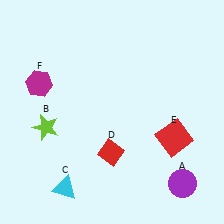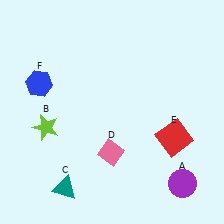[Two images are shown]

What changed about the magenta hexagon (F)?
In Image 1, F is magenta. In Image 2, it changed to blue.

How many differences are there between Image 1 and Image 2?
There are 3 differences between the two images.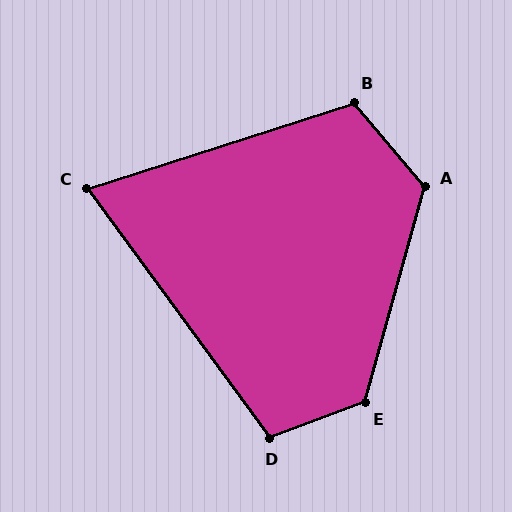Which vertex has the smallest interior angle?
C, at approximately 72 degrees.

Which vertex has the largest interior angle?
E, at approximately 126 degrees.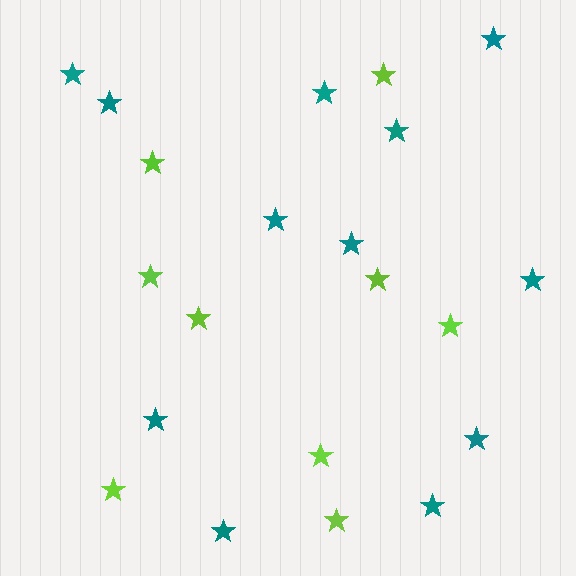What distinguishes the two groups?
There are 2 groups: one group of lime stars (9) and one group of teal stars (12).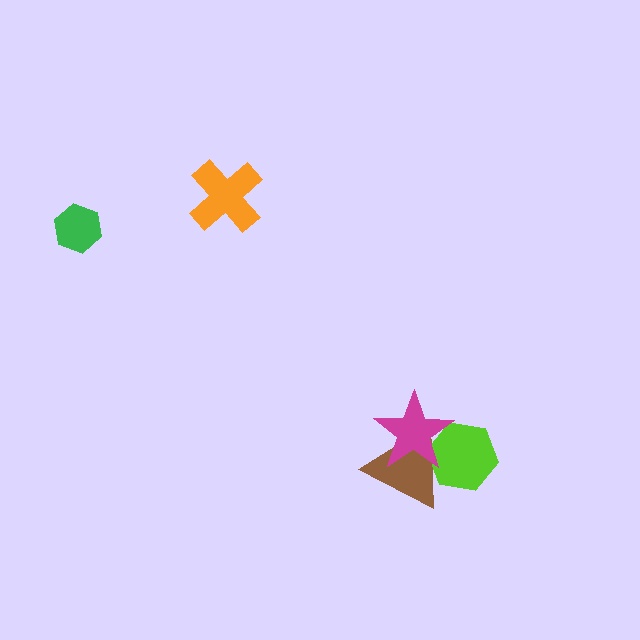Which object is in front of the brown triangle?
The magenta star is in front of the brown triangle.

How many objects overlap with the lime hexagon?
2 objects overlap with the lime hexagon.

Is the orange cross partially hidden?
No, no other shape covers it.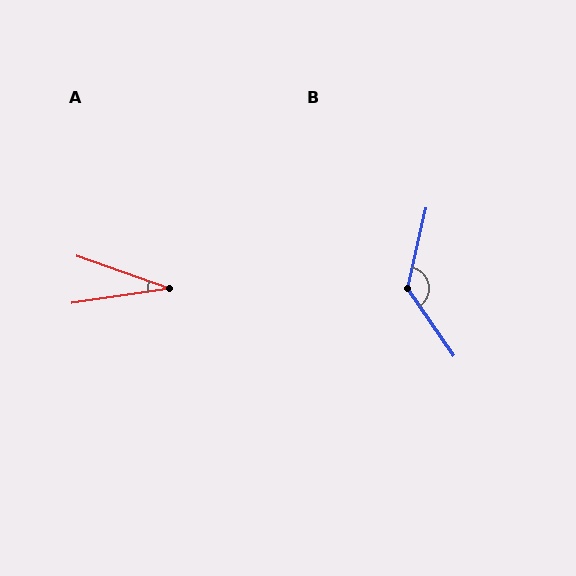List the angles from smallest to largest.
A (28°), B (133°).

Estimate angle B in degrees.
Approximately 133 degrees.